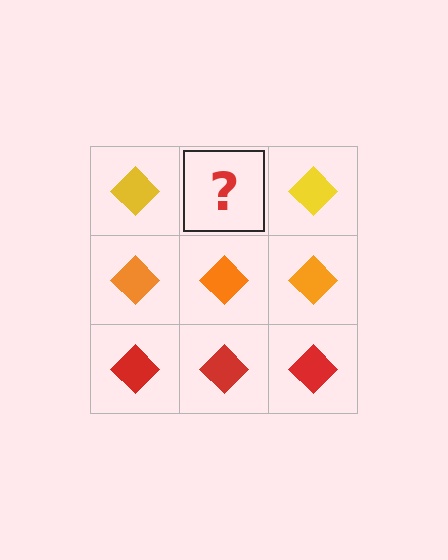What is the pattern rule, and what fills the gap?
The rule is that each row has a consistent color. The gap should be filled with a yellow diamond.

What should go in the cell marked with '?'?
The missing cell should contain a yellow diamond.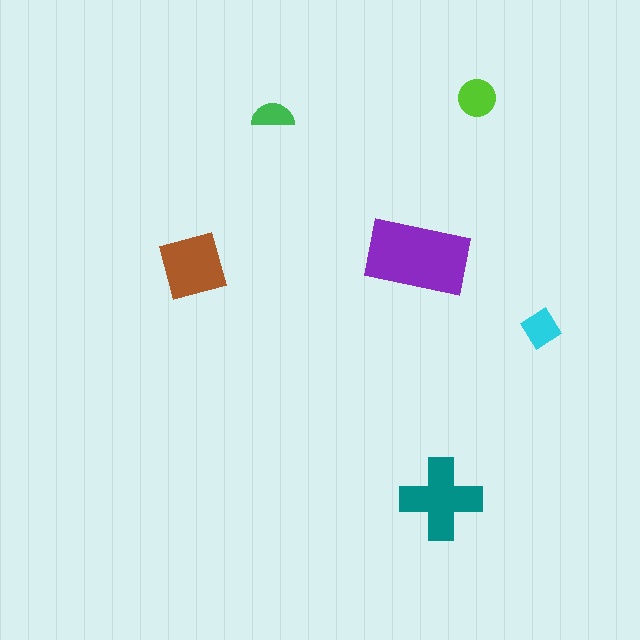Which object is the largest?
The purple rectangle.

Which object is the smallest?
The green semicircle.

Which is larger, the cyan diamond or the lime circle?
The lime circle.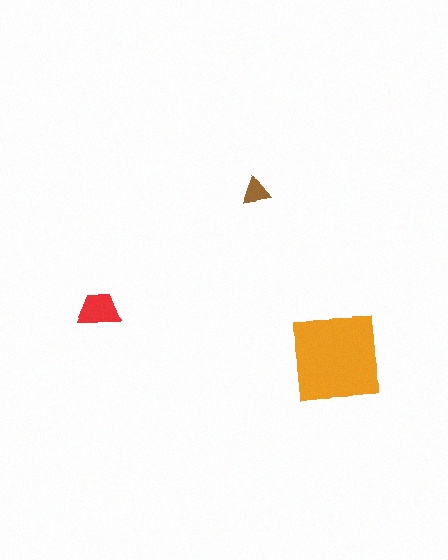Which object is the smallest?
The brown triangle.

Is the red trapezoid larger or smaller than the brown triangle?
Larger.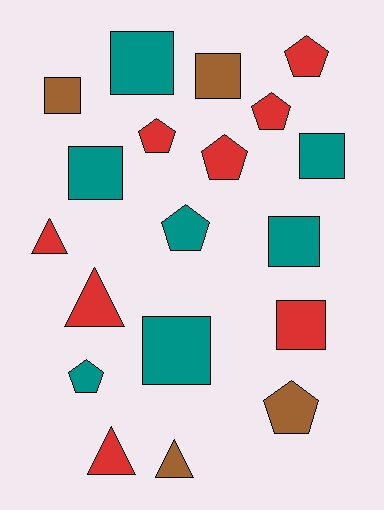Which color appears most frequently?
Red, with 8 objects.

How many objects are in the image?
There are 19 objects.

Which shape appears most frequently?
Square, with 8 objects.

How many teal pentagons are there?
There are 2 teal pentagons.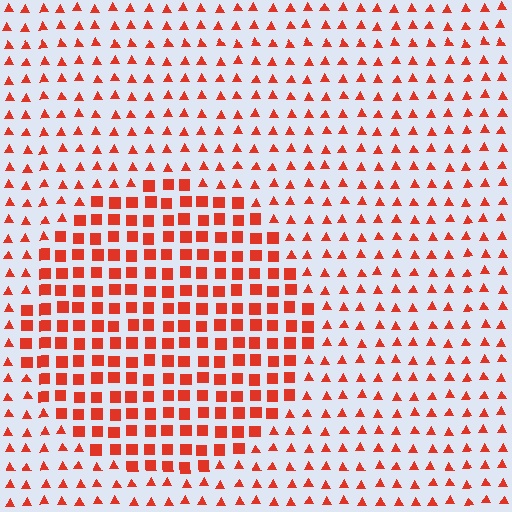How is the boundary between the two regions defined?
The boundary is defined by a change in element shape: squares inside vs. triangles outside. All elements share the same color and spacing.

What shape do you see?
I see a circle.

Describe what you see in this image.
The image is filled with small red elements arranged in a uniform grid. A circle-shaped region contains squares, while the surrounding area contains triangles. The boundary is defined purely by the change in element shape.